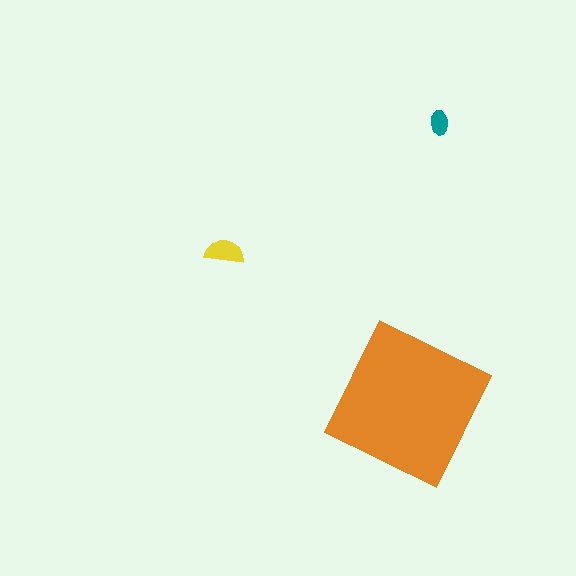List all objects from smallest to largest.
The teal ellipse, the yellow semicircle, the orange square.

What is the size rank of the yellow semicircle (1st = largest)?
2nd.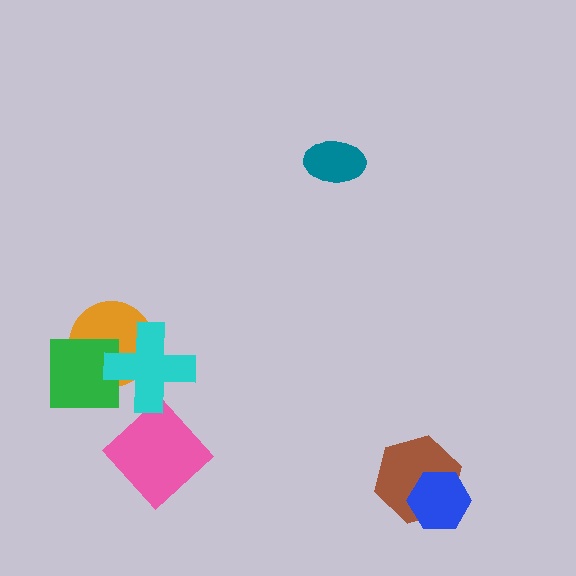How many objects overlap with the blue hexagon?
1 object overlaps with the blue hexagon.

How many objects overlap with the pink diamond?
0 objects overlap with the pink diamond.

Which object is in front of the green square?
The cyan cross is in front of the green square.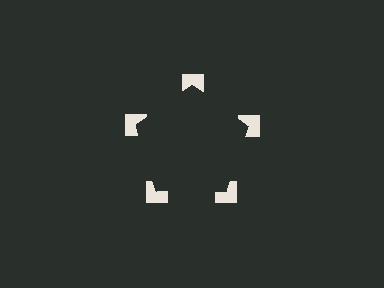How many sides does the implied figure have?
5 sides.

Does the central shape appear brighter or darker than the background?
It typically appears slightly darker than the background, even though no actual brightness change is drawn.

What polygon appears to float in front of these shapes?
An illusory pentagon — its edges are inferred from the aligned wedge cuts in the notched squares, not physically drawn.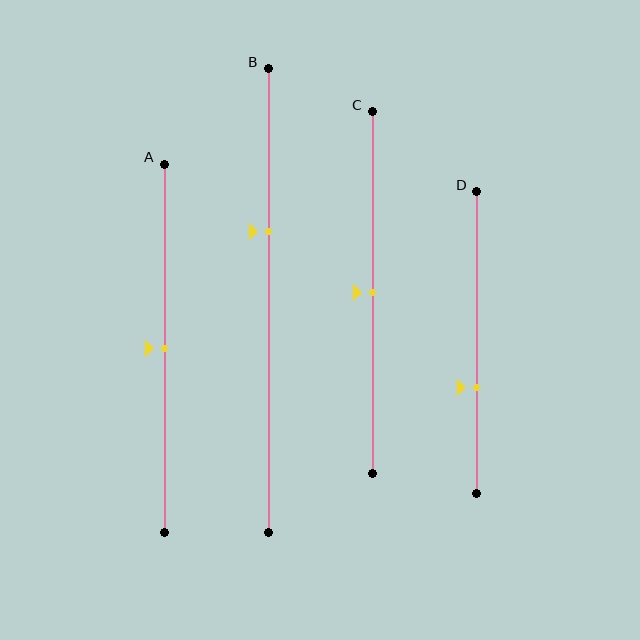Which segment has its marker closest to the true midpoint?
Segment A has its marker closest to the true midpoint.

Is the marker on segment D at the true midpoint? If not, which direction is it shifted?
No, the marker on segment D is shifted downward by about 15% of the segment length.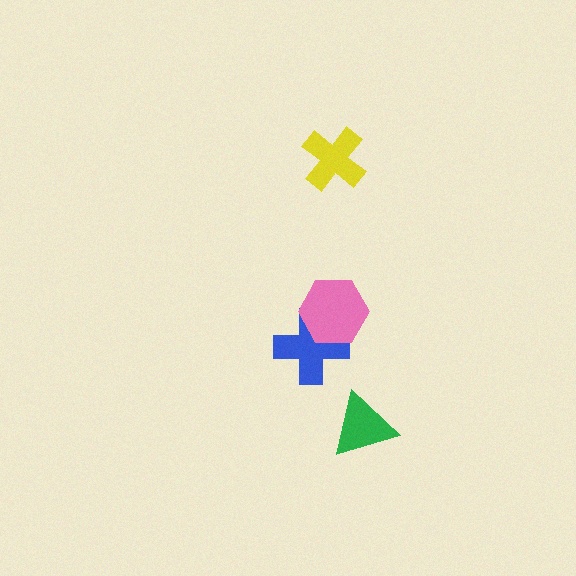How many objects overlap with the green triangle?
0 objects overlap with the green triangle.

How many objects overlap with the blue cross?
1 object overlaps with the blue cross.